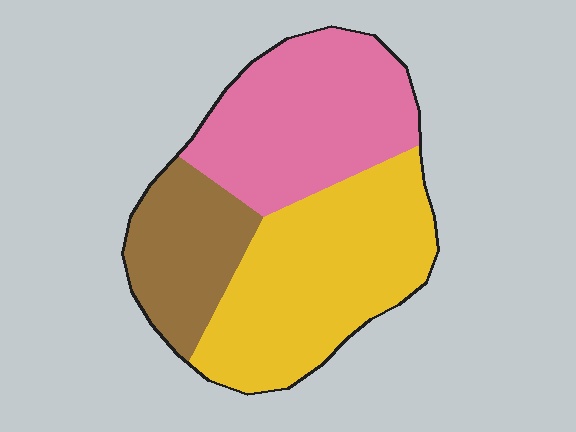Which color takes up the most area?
Yellow, at roughly 45%.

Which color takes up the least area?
Brown, at roughly 20%.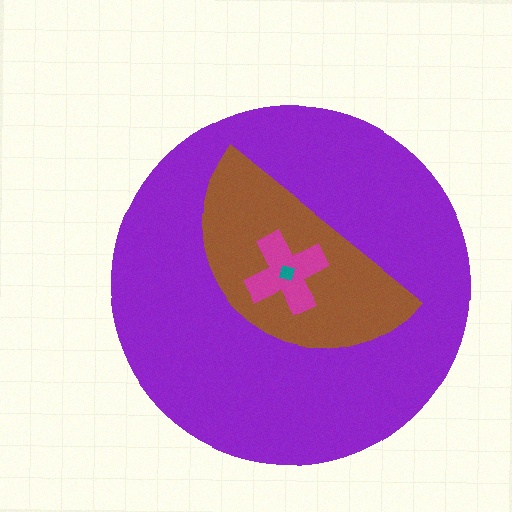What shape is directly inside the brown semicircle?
The magenta cross.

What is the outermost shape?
The purple circle.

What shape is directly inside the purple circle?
The brown semicircle.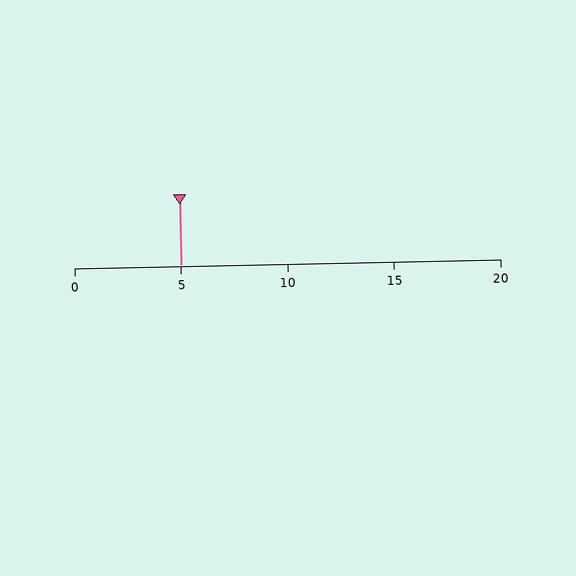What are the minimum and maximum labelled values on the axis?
The axis runs from 0 to 20.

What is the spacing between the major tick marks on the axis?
The major ticks are spaced 5 apart.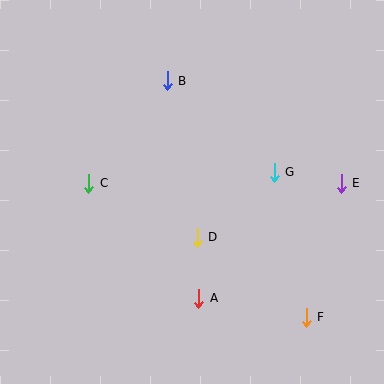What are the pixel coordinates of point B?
Point B is at (167, 81).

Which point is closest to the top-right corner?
Point E is closest to the top-right corner.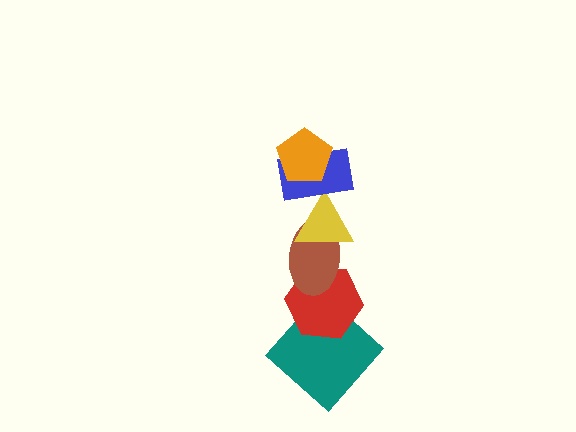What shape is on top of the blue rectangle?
The orange pentagon is on top of the blue rectangle.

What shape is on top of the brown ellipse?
The yellow triangle is on top of the brown ellipse.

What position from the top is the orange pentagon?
The orange pentagon is 1st from the top.